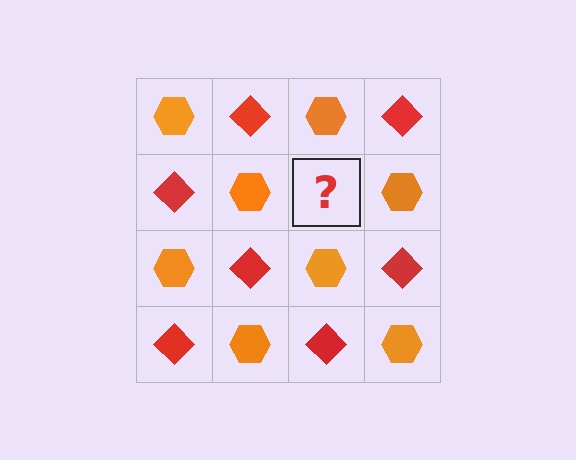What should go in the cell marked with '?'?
The missing cell should contain a red diamond.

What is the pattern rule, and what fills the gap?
The rule is that it alternates orange hexagon and red diamond in a checkerboard pattern. The gap should be filled with a red diamond.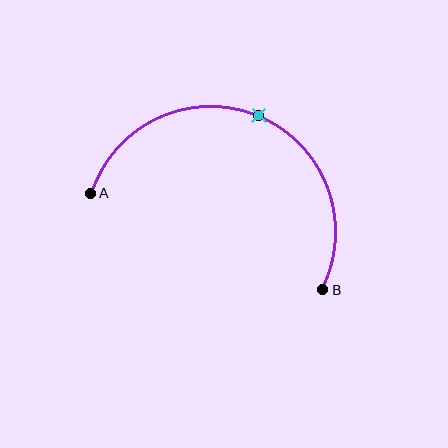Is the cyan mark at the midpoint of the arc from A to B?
Yes. The cyan mark lies on the arc at equal arc-length from both A and B — it is the arc midpoint.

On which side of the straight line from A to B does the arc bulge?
The arc bulges above the straight line connecting A and B.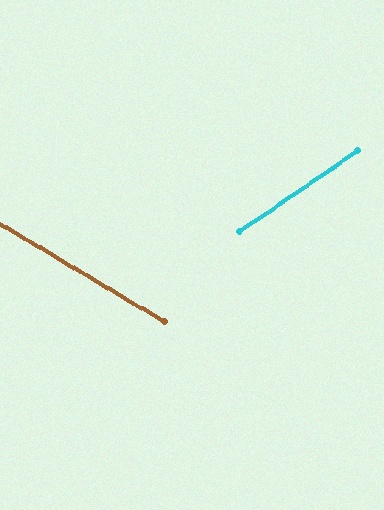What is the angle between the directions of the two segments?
Approximately 65 degrees.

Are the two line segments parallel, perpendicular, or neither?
Neither parallel nor perpendicular — they differ by about 65°.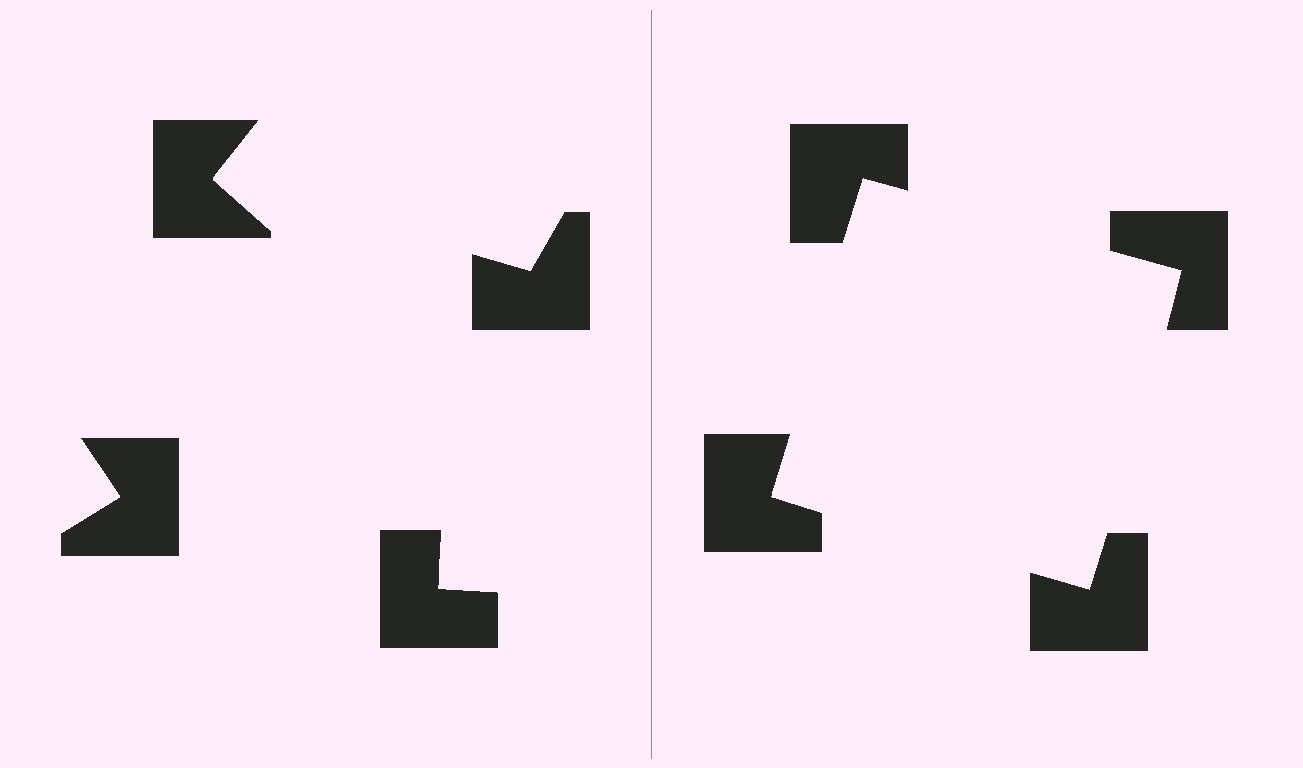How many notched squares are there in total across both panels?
8 — 4 on each side.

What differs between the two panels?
The notched squares are positioned identically on both sides; only the wedge orientations differ. On the right they align to a square; on the left they are misaligned.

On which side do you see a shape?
An illusory square appears on the right side. On the left side the wedge cuts are rotated, so no coherent shape forms.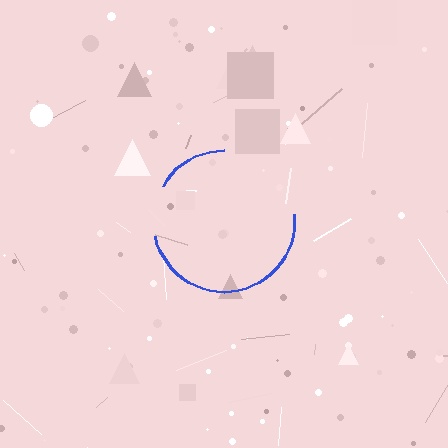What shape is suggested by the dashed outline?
The dashed outline suggests a circle.